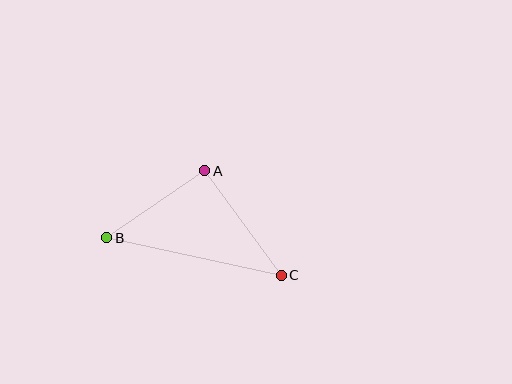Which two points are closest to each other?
Points A and B are closest to each other.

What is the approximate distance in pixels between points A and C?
The distance between A and C is approximately 129 pixels.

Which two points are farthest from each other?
Points B and C are farthest from each other.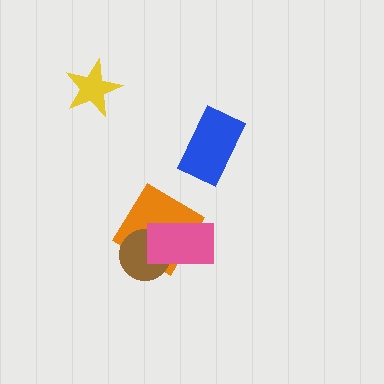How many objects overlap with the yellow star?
0 objects overlap with the yellow star.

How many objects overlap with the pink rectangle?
2 objects overlap with the pink rectangle.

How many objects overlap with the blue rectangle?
0 objects overlap with the blue rectangle.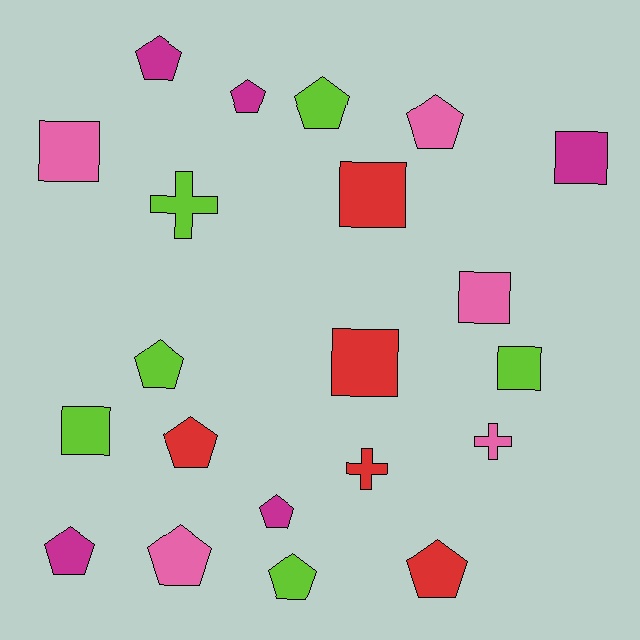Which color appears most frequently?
Lime, with 6 objects.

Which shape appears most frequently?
Pentagon, with 11 objects.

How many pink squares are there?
There are 2 pink squares.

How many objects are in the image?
There are 21 objects.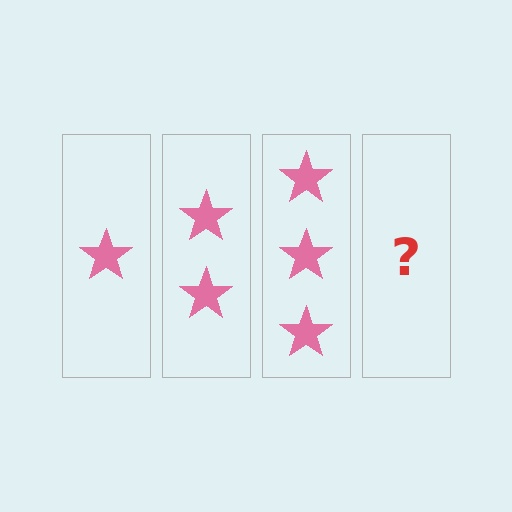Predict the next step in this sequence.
The next step is 4 stars.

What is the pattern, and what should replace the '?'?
The pattern is that each step adds one more star. The '?' should be 4 stars.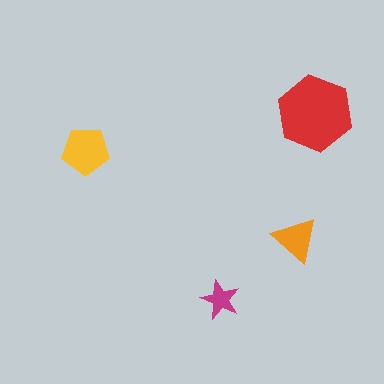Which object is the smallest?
The magenta star.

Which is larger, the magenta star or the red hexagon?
The red hexagon.